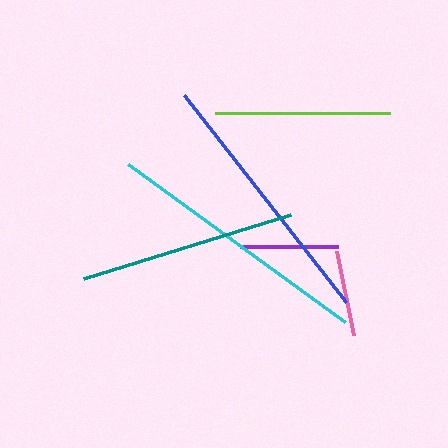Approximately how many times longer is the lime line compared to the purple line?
The lime line is approximately 1.8 times the length of the purple line.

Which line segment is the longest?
The cyan line is the longest at approximately 268 pixels.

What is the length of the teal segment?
The teal segment is approximately 217 pixels long.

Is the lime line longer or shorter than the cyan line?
The cyan line is longer than the lime line.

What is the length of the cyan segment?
The cyan segment is approximately 268 pixels long.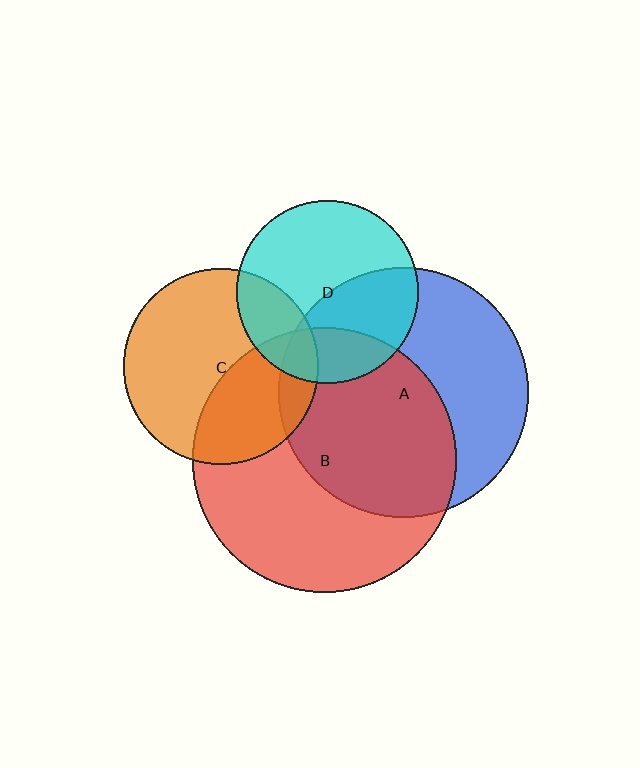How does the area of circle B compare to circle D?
Approximately 2.1 times.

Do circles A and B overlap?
Yes.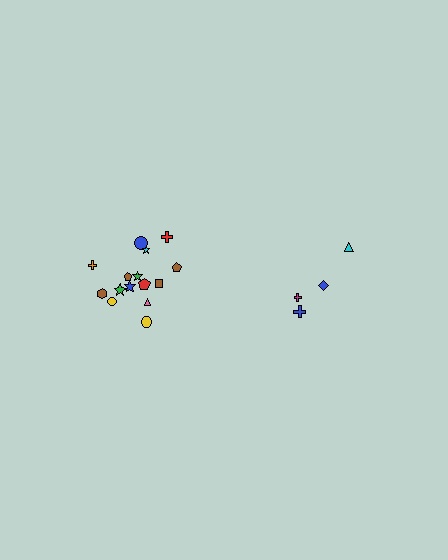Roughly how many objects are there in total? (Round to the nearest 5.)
Roughly 20 objects in total.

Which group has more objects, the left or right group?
The left group.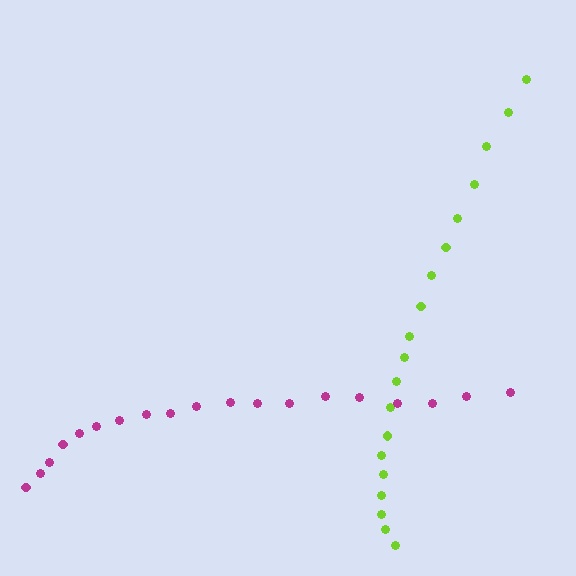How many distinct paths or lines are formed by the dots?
There are 2 distinct paths.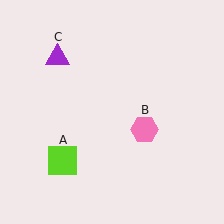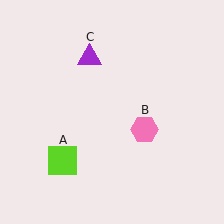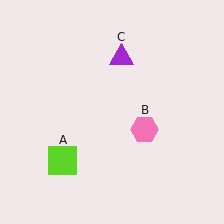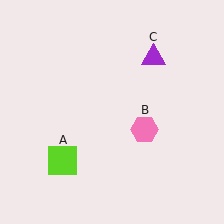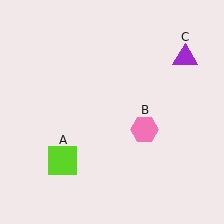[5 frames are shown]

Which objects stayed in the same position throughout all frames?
Lime square (object A) and pink hexagon (object B) remained stationary.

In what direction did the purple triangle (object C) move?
The purple triangle (object C) moved right.